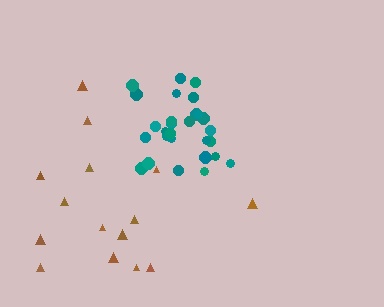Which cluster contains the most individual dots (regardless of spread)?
Teal (28).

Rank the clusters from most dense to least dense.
teal, brown.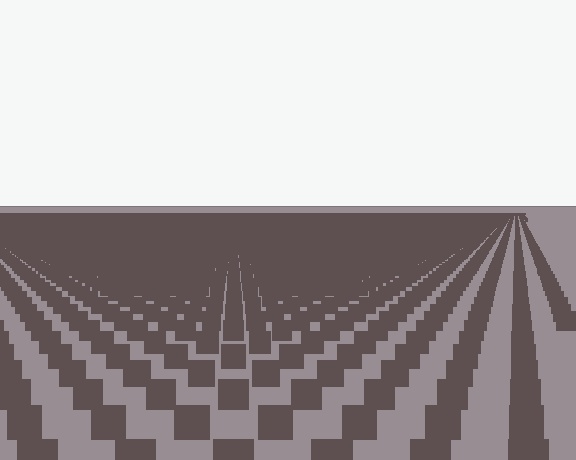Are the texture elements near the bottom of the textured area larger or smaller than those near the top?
Larger. Near the bottom, elements are closer to the viewer and appear at a bigger on-screen size.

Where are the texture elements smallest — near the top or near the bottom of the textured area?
Near the top.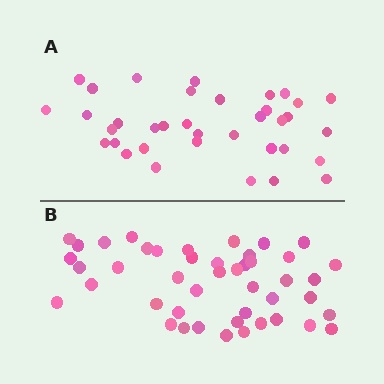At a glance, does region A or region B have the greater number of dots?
Region B (the bottom region) has more dots.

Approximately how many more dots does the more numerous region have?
Region B has roughly 8 or so more dots than region A.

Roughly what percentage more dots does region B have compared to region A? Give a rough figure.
About 25% more.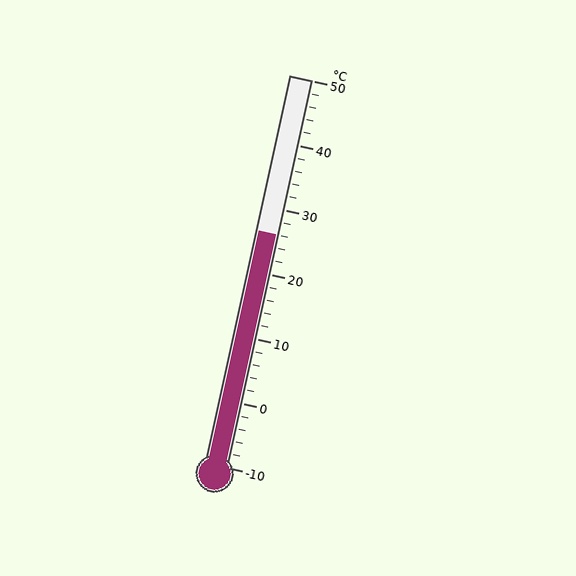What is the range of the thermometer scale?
The thermometer scale ranges from -10°C to 50°C.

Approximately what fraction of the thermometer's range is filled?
The thermometer is filled to approximately 60% of its range.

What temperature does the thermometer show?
The thermometer shows approximately 26°C.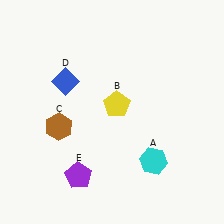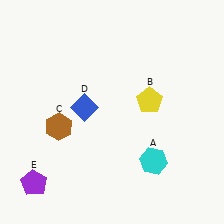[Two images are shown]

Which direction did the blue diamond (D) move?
The blue diamond (D) moved down.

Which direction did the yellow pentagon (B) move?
The yellow pentagon (B) moved right.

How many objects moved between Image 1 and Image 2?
3 objects moved between the two images.